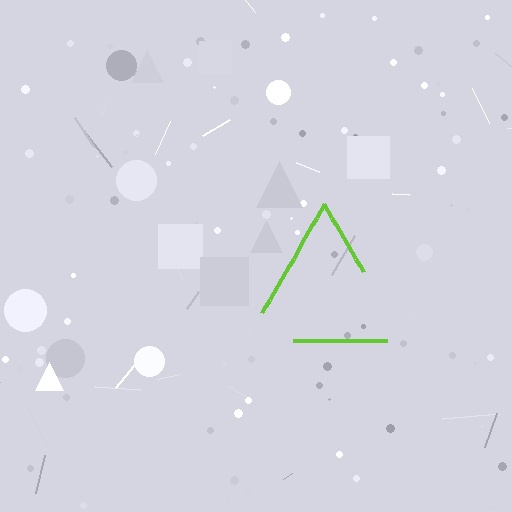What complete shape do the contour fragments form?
The contour fragments form a triangle.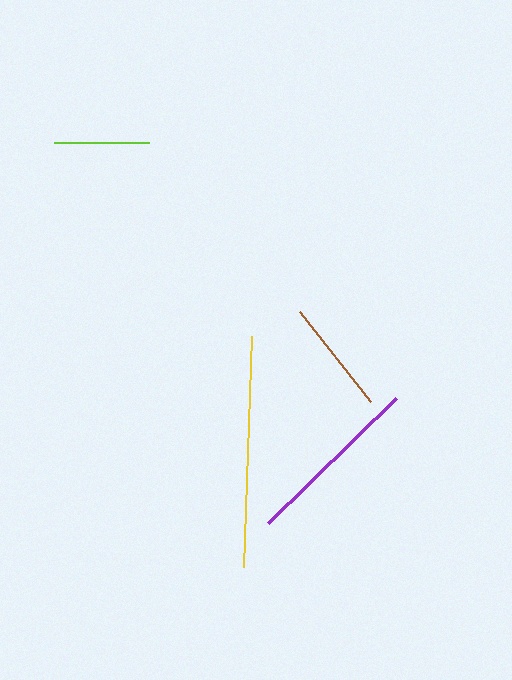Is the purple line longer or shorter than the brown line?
The purple line is longer than the brown line.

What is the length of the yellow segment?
The yellow segment is approximately 231 pixels long.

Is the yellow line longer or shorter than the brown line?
The yellow line is longer than the brown line.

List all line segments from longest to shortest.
From longest to shortest: yellow, purple, brown, lime.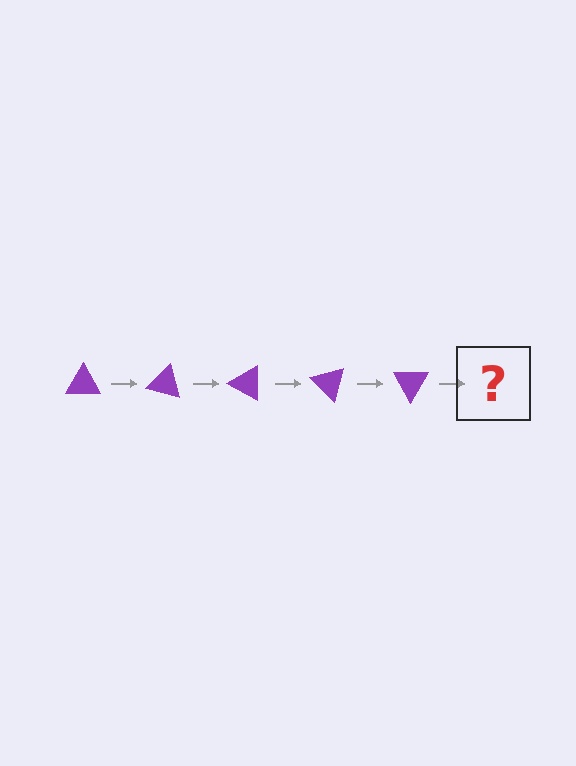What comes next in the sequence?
The next element should be a purple triangle rotated 75 degrees.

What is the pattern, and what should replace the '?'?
The pattern is that the triangle rotates 15 degrees each step. The '?' should be a purple triangle rotated 75 degrees.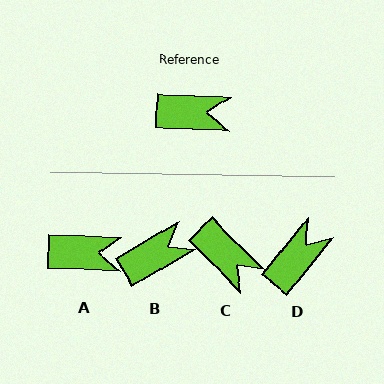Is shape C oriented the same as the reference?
No, it is off by about 43 degrees.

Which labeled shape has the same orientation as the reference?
A.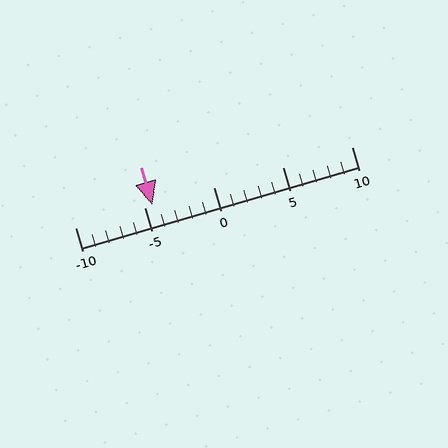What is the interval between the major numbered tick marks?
The major tick marks are spaced 5 units apart.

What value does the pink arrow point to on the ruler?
The pink arrow points to approximately -4.